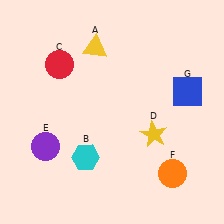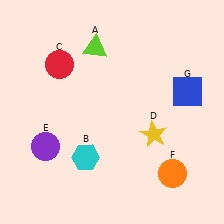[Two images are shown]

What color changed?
The triangle (A) changed from yellow in Image 1 to lime in Image 2.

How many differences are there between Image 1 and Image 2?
There is 1 difference between the two images.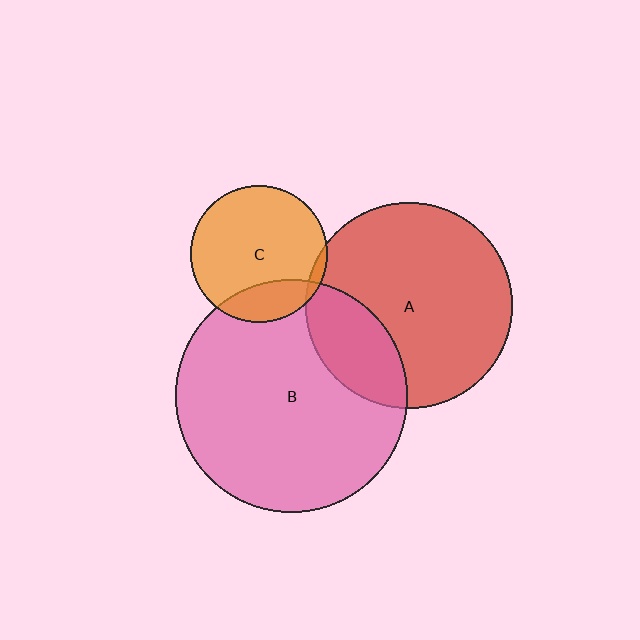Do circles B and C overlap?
Yes.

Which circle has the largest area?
Circle B (pink).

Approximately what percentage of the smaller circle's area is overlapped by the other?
Approximately 20%.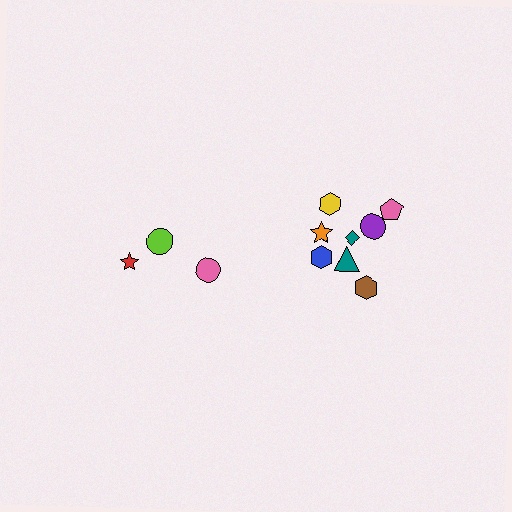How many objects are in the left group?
There are 3 objects.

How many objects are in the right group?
There are 8 objects.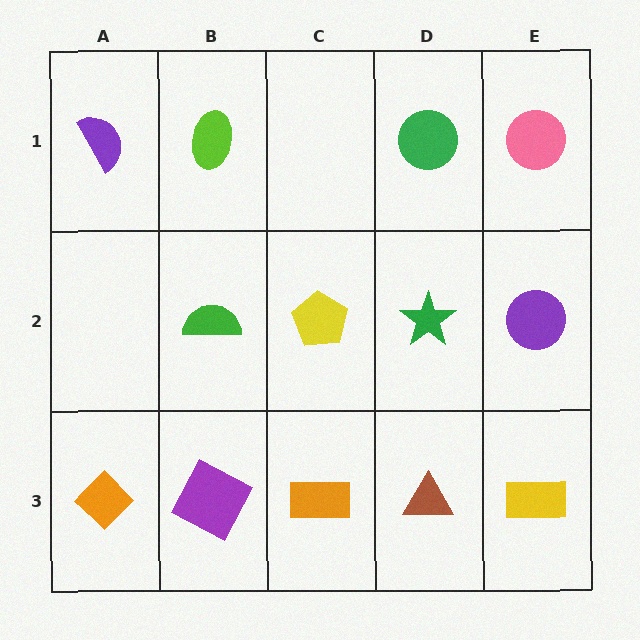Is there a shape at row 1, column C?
No, that cell is empty.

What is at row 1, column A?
A purple semicircle.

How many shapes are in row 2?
4 shapes.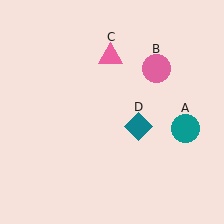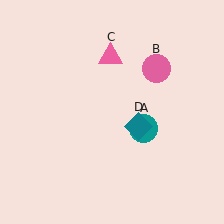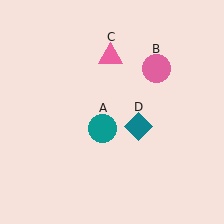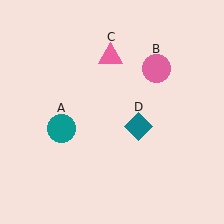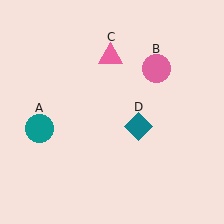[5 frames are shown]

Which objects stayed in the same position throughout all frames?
Pink circle (object B) and pink triangle (object C) and teal diamond (object D) remained stationary.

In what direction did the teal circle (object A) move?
The teal circle (object A) moved left.